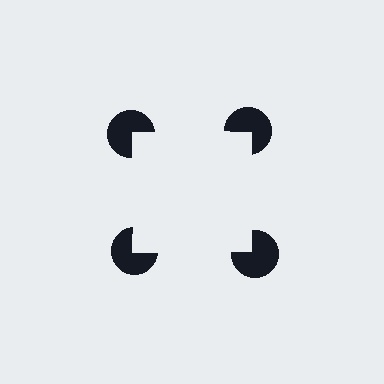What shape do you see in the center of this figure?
An illusory square — its edges are inferred from the aligned wedge cuts in the pac-man discs, not physically drawn.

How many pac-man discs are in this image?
There are 4 — one at each vertex of the illusory square.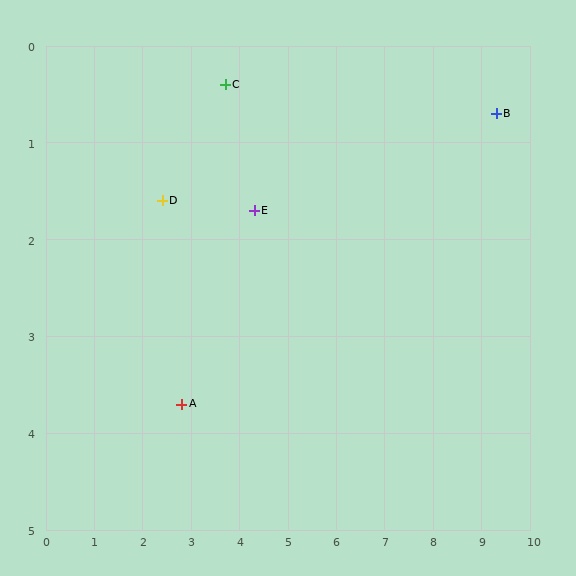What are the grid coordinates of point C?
Point C is at approximately (3.7, 0.4).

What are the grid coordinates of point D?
Point D is at approximately (2.4, 1.6).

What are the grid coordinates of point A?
Point A is at approximately (2.8, 3.7).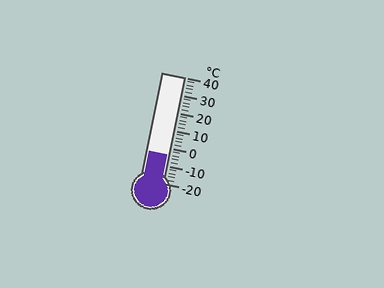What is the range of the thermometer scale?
The thermometer scale ranges from -20°C to 40°C.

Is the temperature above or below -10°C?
The temperature is above -10°C.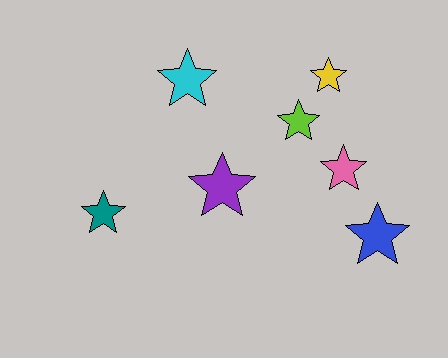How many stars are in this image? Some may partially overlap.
There are 7 stars.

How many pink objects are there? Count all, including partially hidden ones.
There is 1 pink object.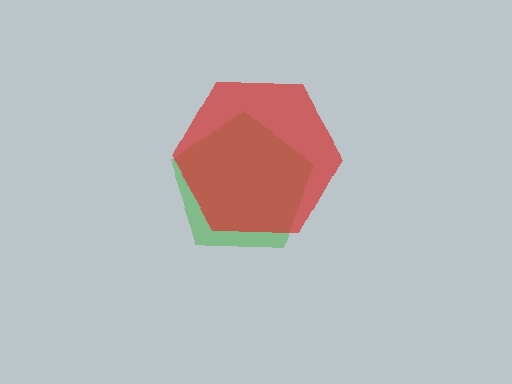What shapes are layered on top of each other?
The layered shapes are: a green pentagon, a red hexagon.